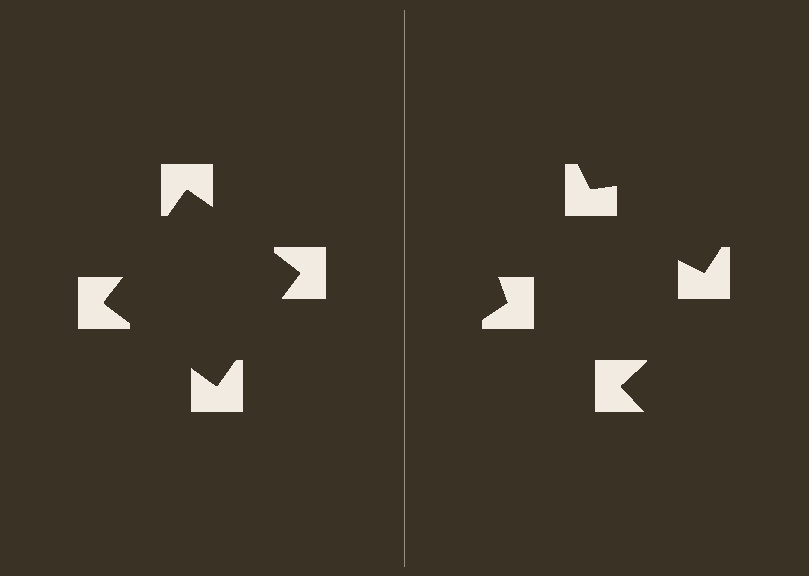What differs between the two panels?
The notched squares are positioned identically on both sides; only the wedge orientations differ. On the left they align to a square; on the right they are misaligned.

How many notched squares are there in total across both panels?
8 — 4 on each side.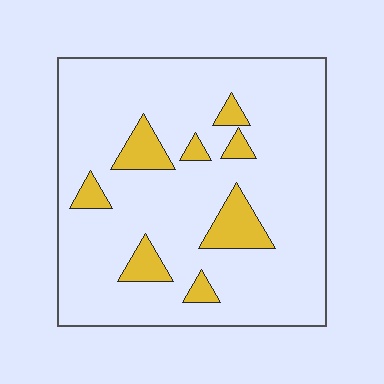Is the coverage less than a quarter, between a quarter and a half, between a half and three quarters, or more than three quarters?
Less than a quarter.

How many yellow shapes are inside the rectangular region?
8.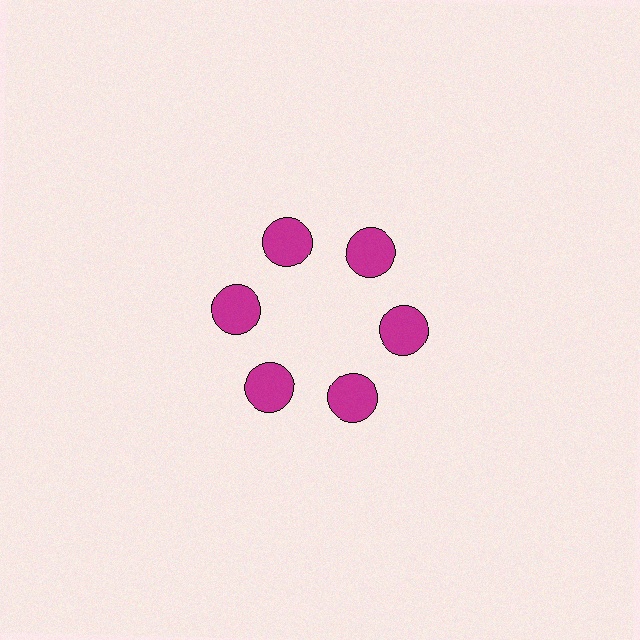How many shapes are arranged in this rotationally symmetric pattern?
There are 6 shapes, arranged in 6 groups of 1.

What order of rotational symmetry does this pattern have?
This pattern has 6-fold rotational symmetry.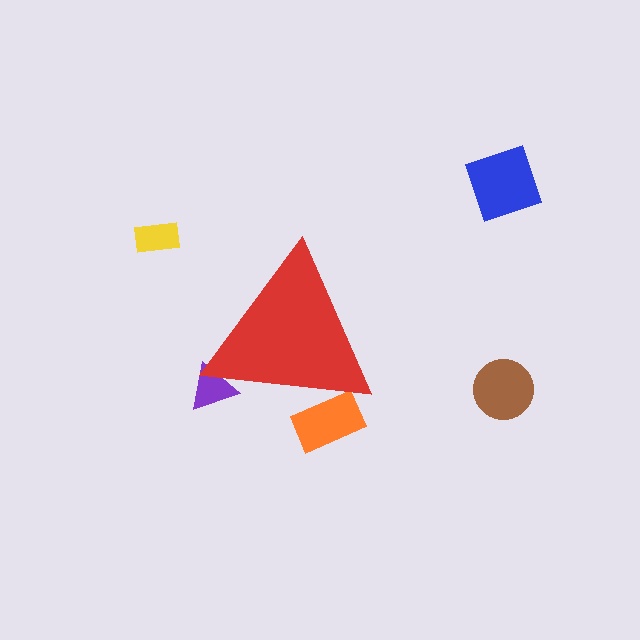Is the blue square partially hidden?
No, the blue square is fully visible.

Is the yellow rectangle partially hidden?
No, the yellow rectangle is fully visible.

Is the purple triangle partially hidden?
Yes, the purple triangle is partially hidden behind the red triangle.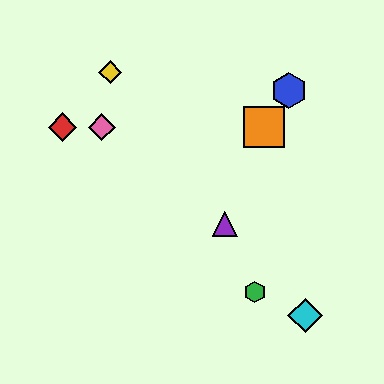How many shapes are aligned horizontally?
3 shapes (the red diamond, the orange square, the pink diamond) are aligned horizontally.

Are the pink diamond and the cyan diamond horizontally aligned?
No, the pink diamond is at y≈127 and the cyan diamond is at y≈316.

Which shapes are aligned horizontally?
The red diamond, the orange square, the pink diamond are aligned horizontally.